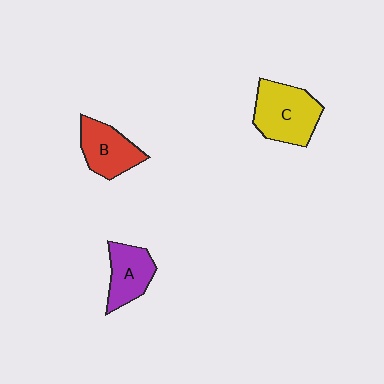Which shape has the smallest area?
Shape A (purple).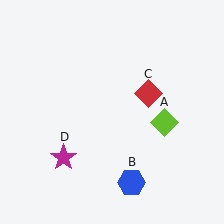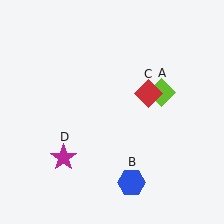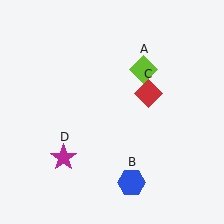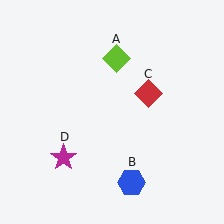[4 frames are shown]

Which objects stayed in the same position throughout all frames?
Blue hexagon (object B) and red diamond (object C) and magenta star (object D) remained stationary.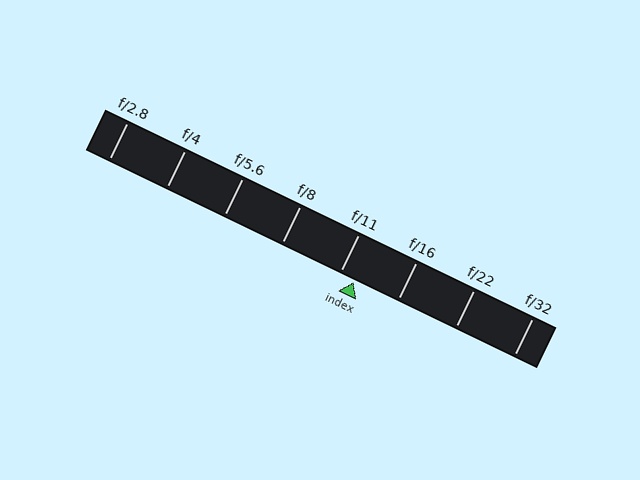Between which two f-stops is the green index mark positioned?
The index mark is between f/11 and f/16.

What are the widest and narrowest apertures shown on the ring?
The widest aperture shown is f/2.8 and the narrowest is f/32.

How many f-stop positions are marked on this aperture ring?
There are 8 f-stop positions marked.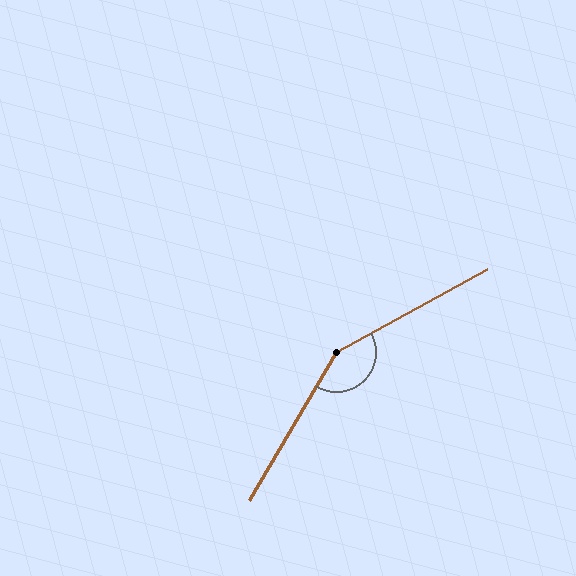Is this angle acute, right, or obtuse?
It is obtuse.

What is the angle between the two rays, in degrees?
Approximately 149 degrees.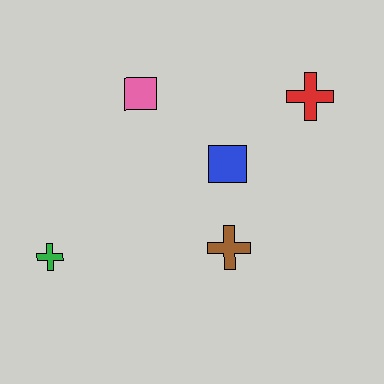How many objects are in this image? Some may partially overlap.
There are 5 objects.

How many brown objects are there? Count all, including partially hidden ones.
There is 1 brown object.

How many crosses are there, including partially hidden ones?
There are 3 crosses.